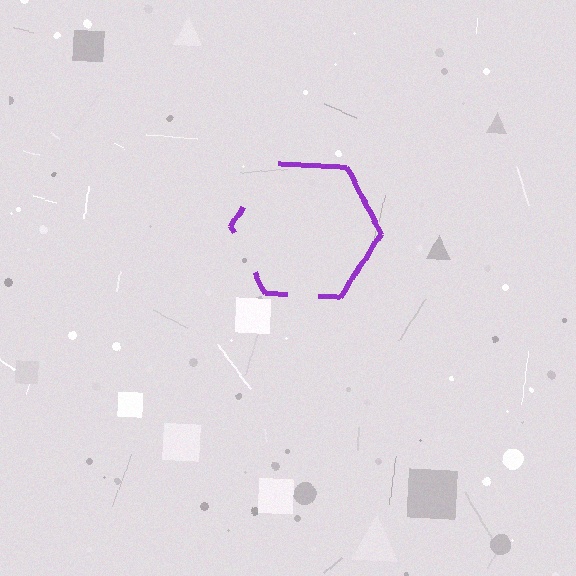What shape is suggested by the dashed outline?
The dashed outline suggests a hexagon.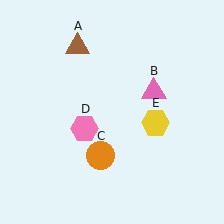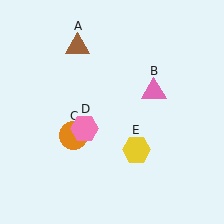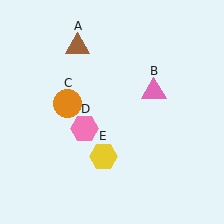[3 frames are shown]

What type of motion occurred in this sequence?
The orange circle (object C), yellow hexagon (object E) rotated clockwise around the center of the scene.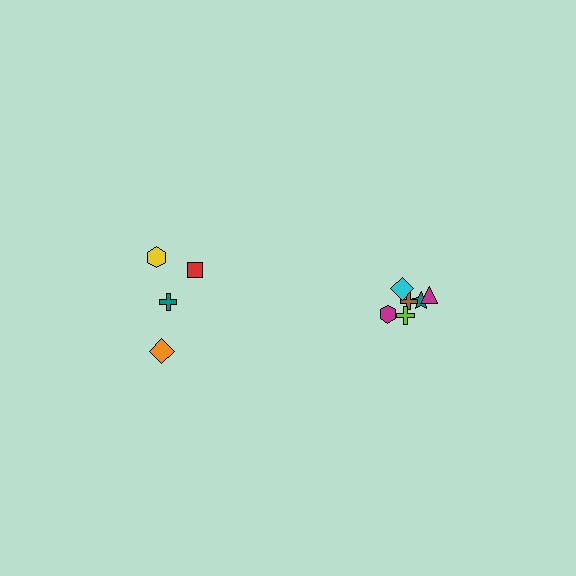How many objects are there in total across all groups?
There are 10 objects.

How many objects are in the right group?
There are 6 objects.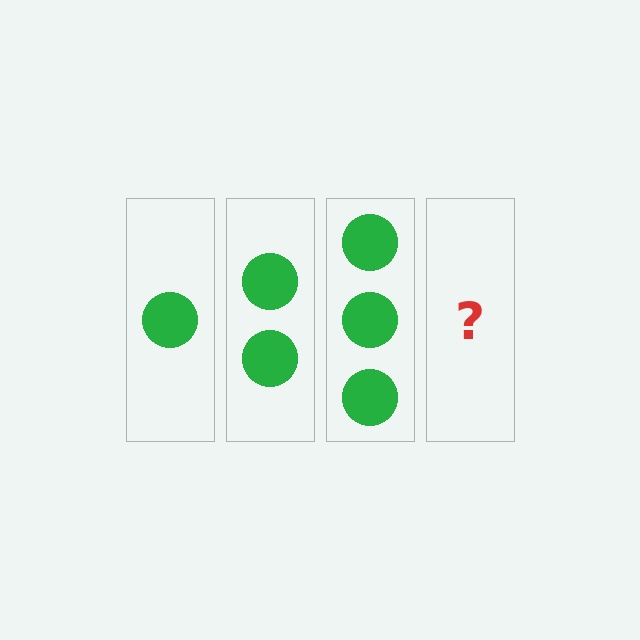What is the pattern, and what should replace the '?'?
The pattern is that each step adds one more circle. The '?' should be 4 circles.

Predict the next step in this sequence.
The next step is 4 circles.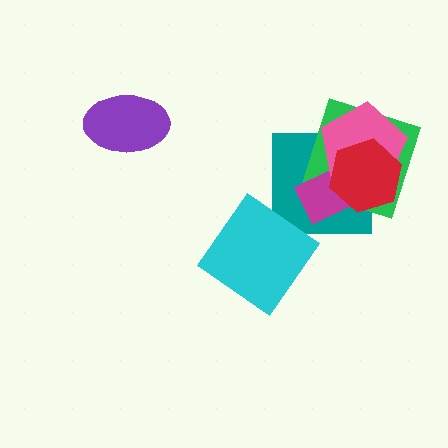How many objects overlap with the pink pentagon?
4 objects overlap with the pink pentagon.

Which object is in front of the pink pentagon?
The red hexagon is in front of the pink pentagon.